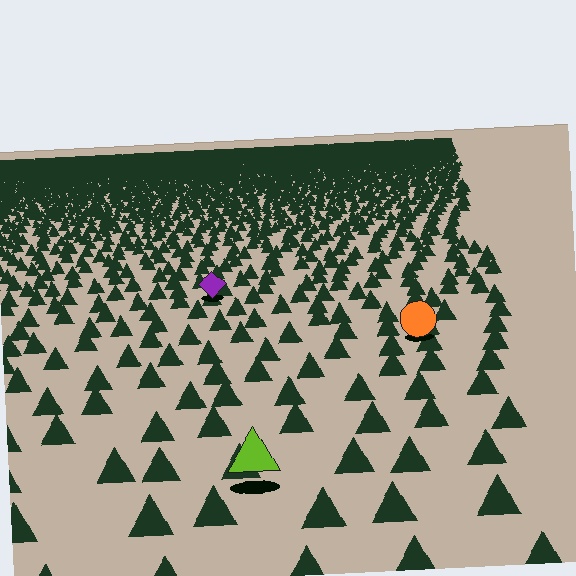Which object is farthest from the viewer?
The purple diamond is farthest from the viewer. It appears smaller and the ground texture around it is denser.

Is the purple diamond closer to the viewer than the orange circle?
No. The orange circle is closer — you can tell from the texture gradient: the ground texture is coarser near it.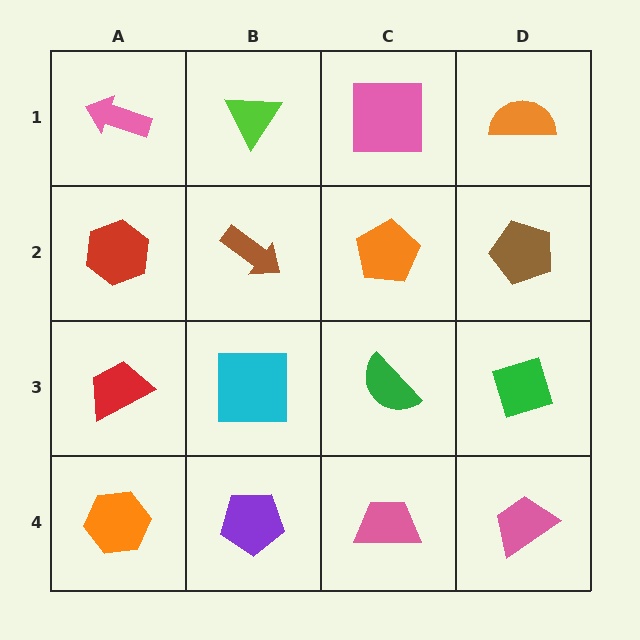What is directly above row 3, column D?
A brown pentagon.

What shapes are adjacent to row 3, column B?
A brown arrow (row 2, column B), a purple pentagon (row 4, column B), a red trapezoid (row 3, column A), a green semicircle (row 3, column C).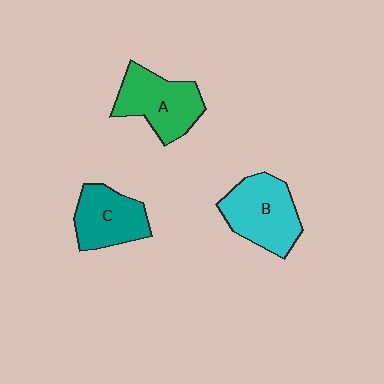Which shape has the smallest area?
Shape C (teal).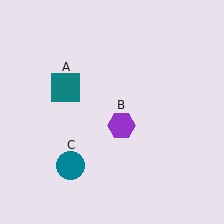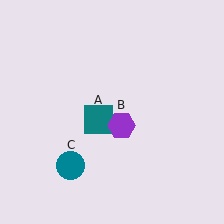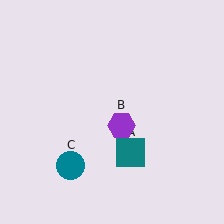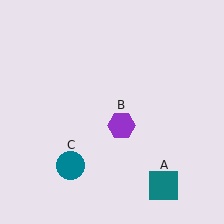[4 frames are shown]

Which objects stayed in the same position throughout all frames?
Purple hexagon (object B) and teal circle (object C) remained stationary.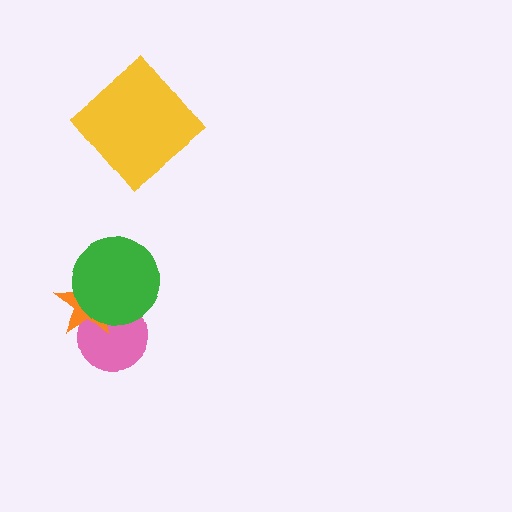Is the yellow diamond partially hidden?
No, no other shape covers it.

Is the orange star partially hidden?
Yes, it is partially covered by another shape.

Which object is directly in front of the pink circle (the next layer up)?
The orange star is directly in front of the pink circle.